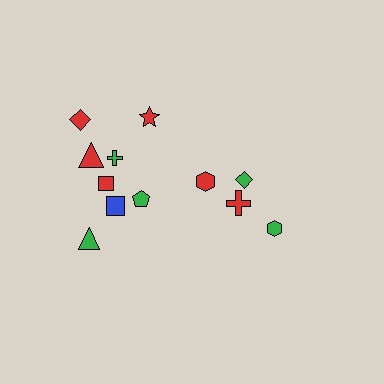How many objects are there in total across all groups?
There are 12 objects.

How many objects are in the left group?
There are 8 objects.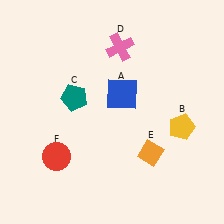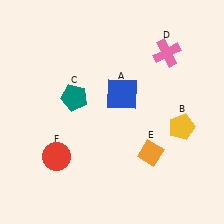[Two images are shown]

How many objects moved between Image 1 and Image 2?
1 object moved between the two images.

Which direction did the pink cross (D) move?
The pink cross (D) moved right.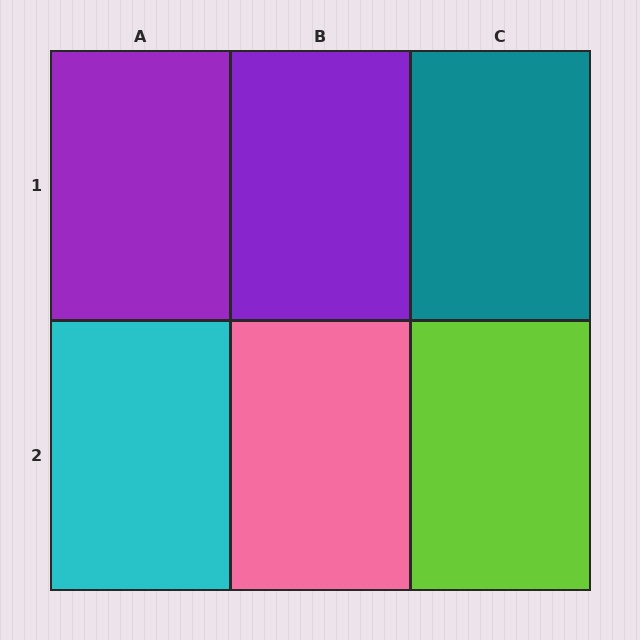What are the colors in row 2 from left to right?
Cyan, pink, lime.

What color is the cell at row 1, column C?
Teal.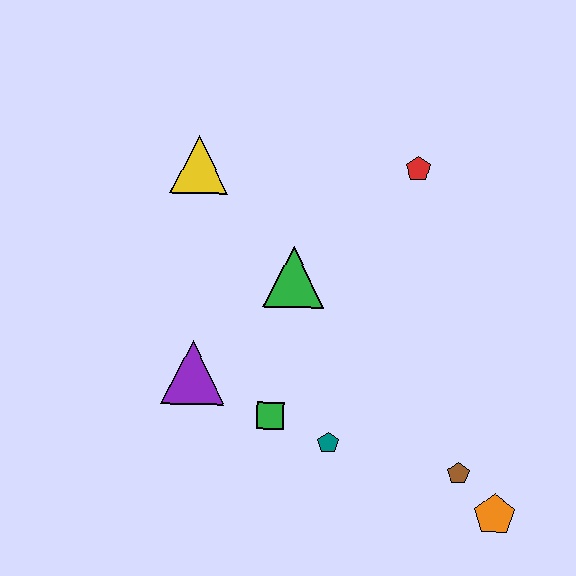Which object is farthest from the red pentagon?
The orange pentagon is farthest from the red pentagon.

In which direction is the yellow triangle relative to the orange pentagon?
The yellow triangle is above the orange pentagon.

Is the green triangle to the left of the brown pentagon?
Yes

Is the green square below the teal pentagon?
No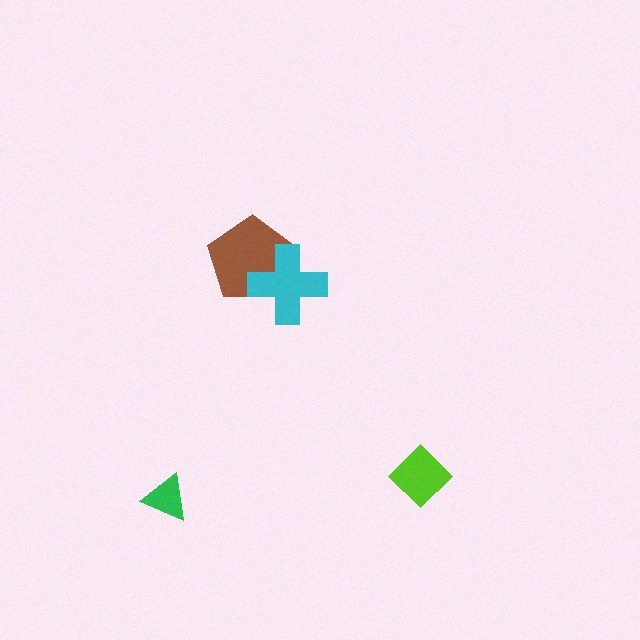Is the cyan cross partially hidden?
No, no other shape covers it.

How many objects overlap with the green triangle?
0 objects overlap with the green triangle.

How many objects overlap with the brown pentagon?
1 object overlaps with the brown pentagon.